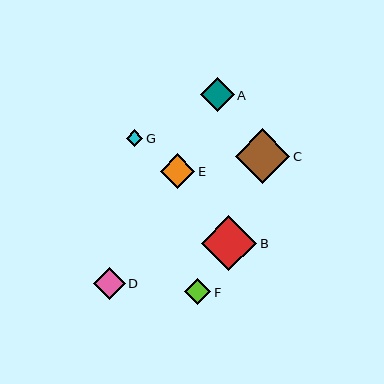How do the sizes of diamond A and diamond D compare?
Diamond A and diamond D are approximately the same size.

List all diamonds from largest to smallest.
From largest to smallest: B, C, E, A, D, F, G.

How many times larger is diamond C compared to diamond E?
Diamond C is approximately 1.6 times the size of diamond E.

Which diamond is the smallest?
Diamond G is the smallest with a size of approximately 17 pixels.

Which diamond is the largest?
Diamond B is the largest with a size of approximately 56 pixels.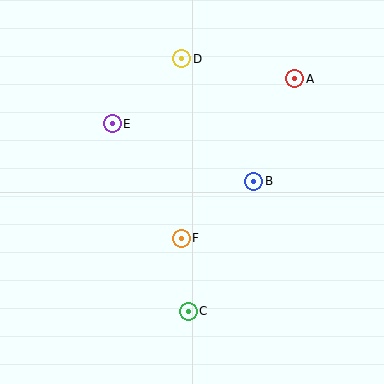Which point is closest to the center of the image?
Point F at (181, 238) is closest to the center.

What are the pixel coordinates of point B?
Point B is at (254, 181).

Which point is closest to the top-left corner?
Point E is closest to the top-left corner.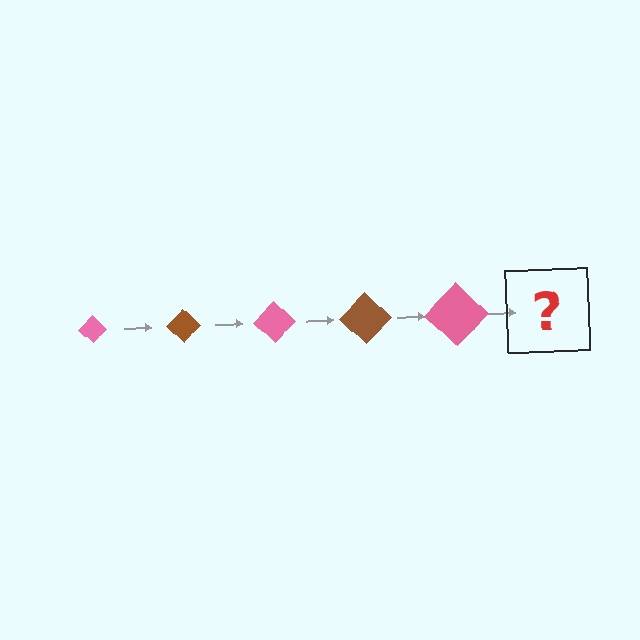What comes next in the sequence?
The next element should be a brown diamond, larger than the previous one.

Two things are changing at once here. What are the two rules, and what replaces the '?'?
The two rules are that the diamond grows larger each step and the color cycles through pink and brown. The '?' should be a brown diamond, larger than the previous one.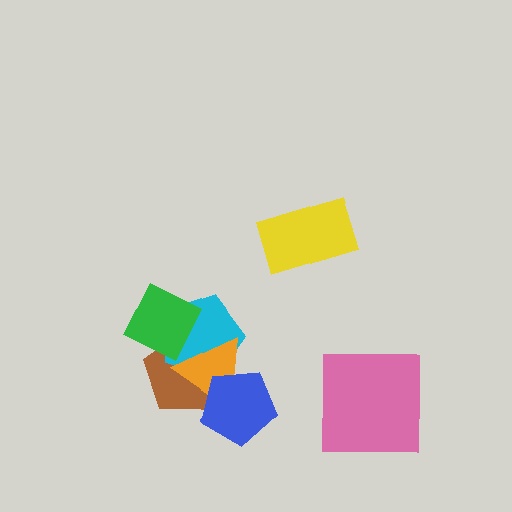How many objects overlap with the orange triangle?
4 objects overlap with the orange triangle.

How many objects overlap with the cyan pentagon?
3 objects overlap with the cyan pentagon.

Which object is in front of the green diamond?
The orange triangle is in front of the green diamond.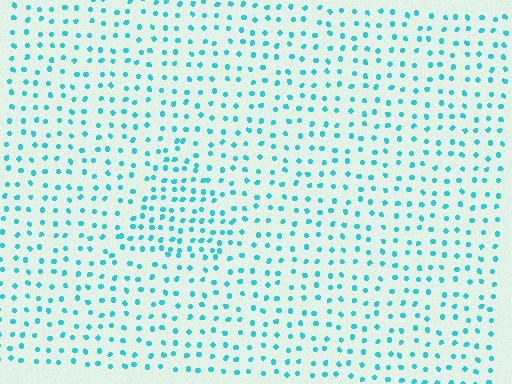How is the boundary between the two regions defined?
The boundary is defined by a change in element density (approximately 1.6x ratio). All elements are the same color, size, and shape.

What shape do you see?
I see a triangle.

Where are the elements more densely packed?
The elements are more densely packed inside the triangle boundary.